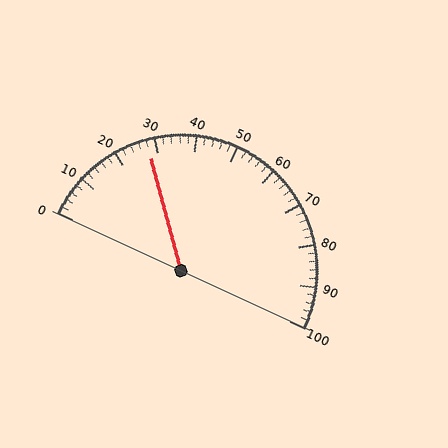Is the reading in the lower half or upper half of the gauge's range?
The reading is in the lower half of the range (0 to 100).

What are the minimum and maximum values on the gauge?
The gauge ranges from 0 to 100.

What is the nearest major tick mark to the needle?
The nearest major tick mark is 30.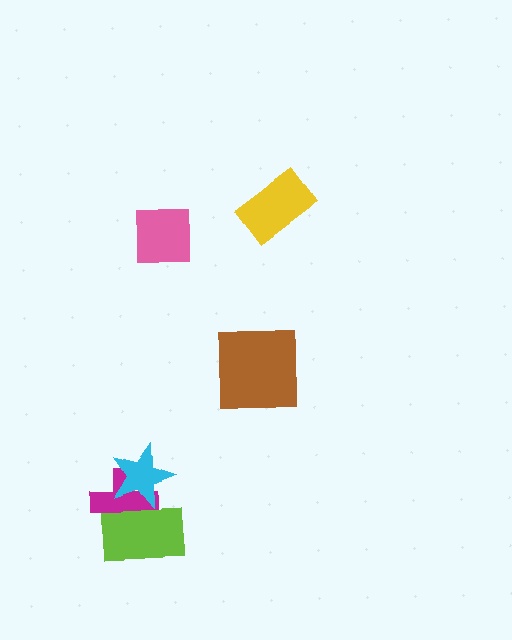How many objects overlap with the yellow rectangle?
0 objects overlap with the yellow rectangle.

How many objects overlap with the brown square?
0 objects overlap with the brown square.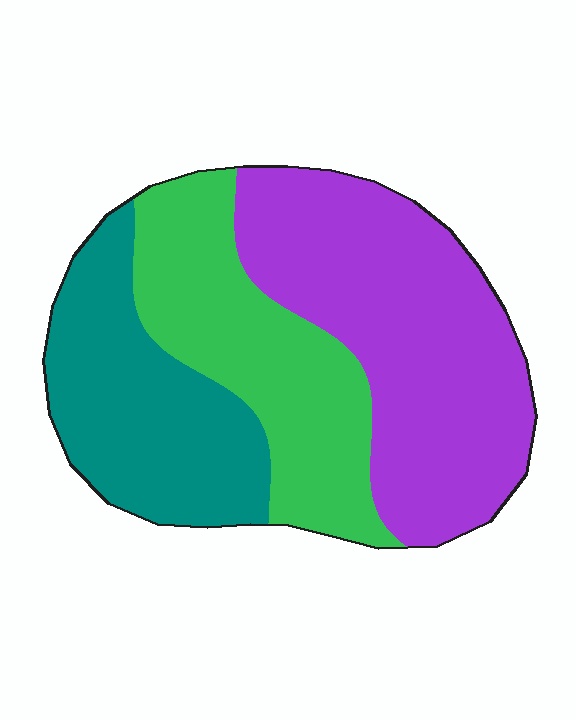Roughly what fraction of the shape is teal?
Teal covers about 25% of the shape.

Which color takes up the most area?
Purple, at roughly 45%.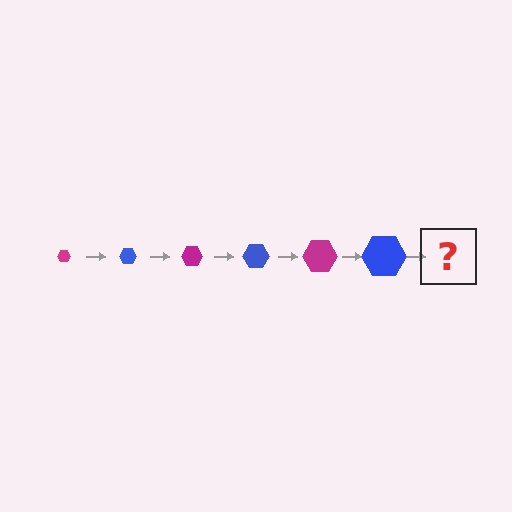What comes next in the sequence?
The next element should be a magenta hexagon, larger than the previous one.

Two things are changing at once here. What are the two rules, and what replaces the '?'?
The two rules are that the hexagon grows larger each step and the color cycles through magenta and blue. The '?' should be a magenta hexagon, larger than the previous one.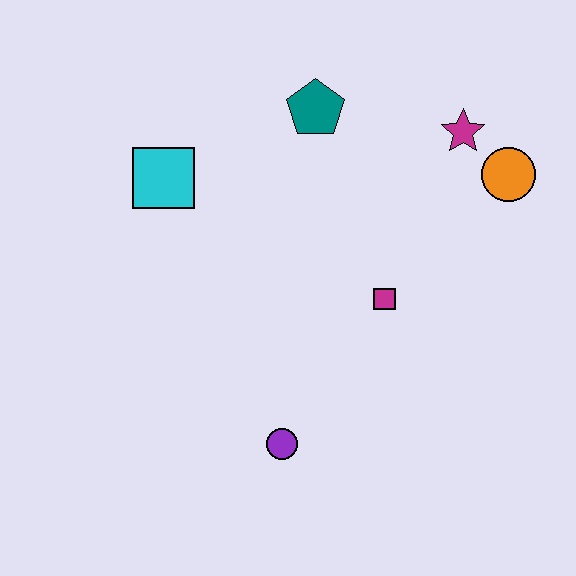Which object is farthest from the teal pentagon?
The purple circle is farthest from the teal pentagon.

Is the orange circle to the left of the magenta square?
No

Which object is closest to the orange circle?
The magenta star is closest to the orange circle.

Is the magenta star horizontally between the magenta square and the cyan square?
No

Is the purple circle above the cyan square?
No